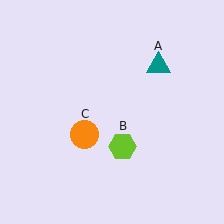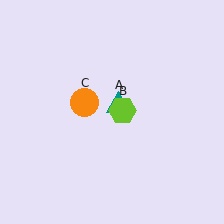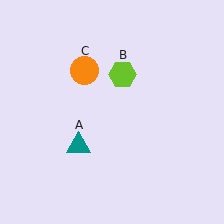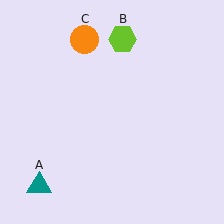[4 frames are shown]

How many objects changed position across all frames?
3 objects changed position: teal triangle (object A), lime hexagon (object B), orange circle (object C).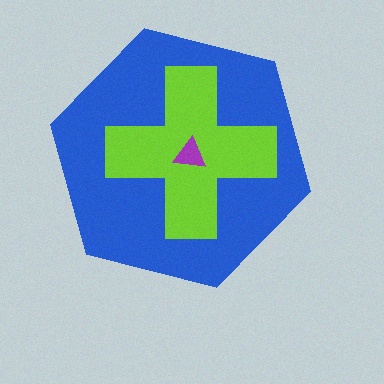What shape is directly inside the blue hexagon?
The lime cross.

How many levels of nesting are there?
3.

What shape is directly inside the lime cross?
The purple triangle.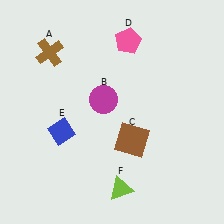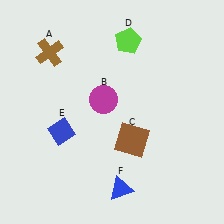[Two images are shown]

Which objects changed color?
D changed from pink to lime. F changed from lime to blue.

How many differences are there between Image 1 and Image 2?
There are 2 differences between the two images.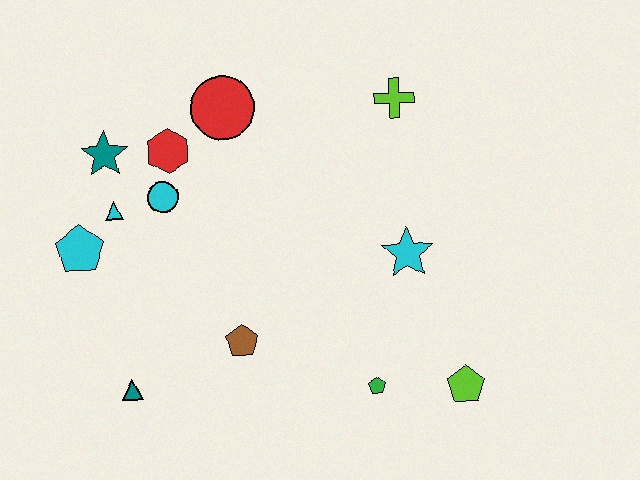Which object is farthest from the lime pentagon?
The teal star is farthest from the lime pentagon.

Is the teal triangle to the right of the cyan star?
No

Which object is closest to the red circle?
The red hexagon is closest to the red circle.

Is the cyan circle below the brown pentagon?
No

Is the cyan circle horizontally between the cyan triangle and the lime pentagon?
Yes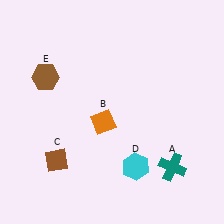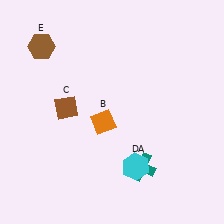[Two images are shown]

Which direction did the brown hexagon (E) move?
The brown hexagon (E) moved up.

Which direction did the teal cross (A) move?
The teal cross (A) moved left.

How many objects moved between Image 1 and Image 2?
3 objects moved between the two images.